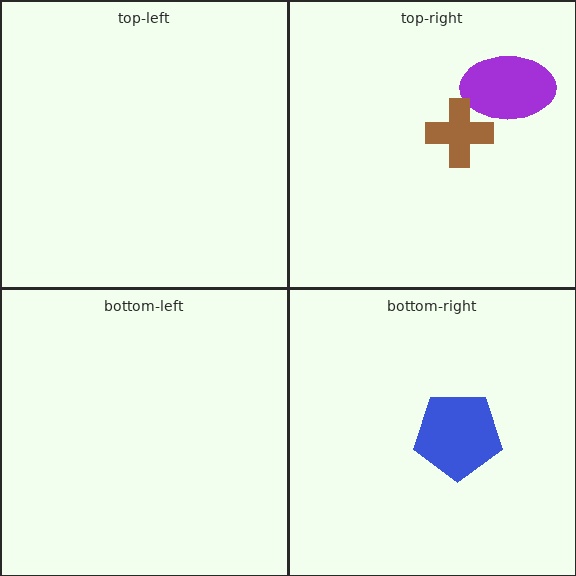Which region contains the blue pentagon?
The bottom-right region.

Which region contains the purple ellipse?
The top-right region.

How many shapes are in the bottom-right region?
1.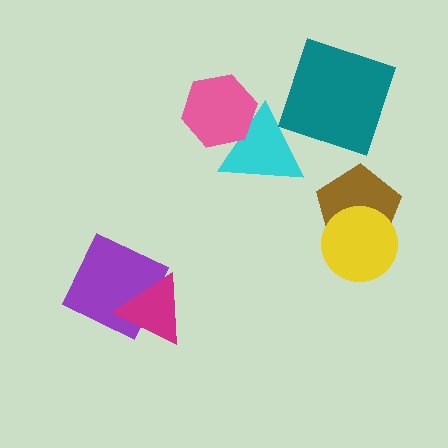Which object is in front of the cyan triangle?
The pink hexagon is in front of the cyan triangle.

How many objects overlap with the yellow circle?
1 object overlaps with the yellow circle.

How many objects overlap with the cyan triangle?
1 object overlaps with the cyan triangle.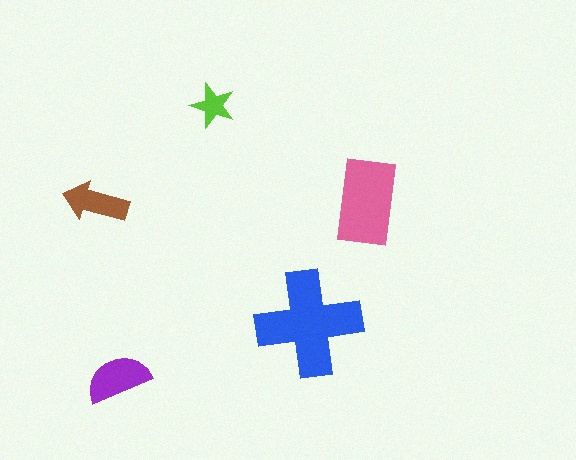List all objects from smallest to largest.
The lime star, the brown arrow, the purple semicircle, the pink rectangle, the blue cross.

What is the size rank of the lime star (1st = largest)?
5th.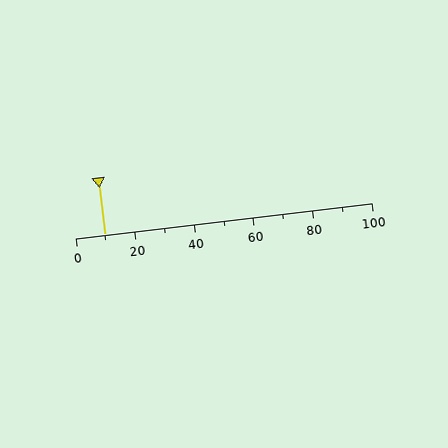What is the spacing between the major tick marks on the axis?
The major ticks are spaced 20 apart.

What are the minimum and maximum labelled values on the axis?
The axis runs from 0 to 100.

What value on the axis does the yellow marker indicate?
The marker indicates approximately 10.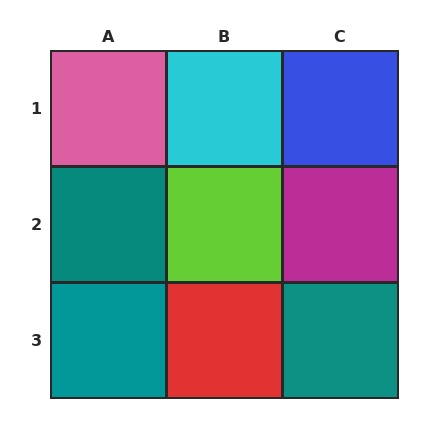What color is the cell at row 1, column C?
Blue.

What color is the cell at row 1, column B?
Cyan.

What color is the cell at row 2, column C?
Magenta.